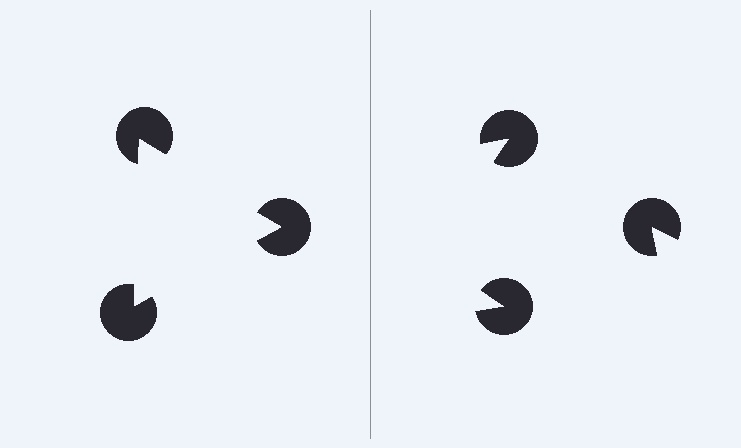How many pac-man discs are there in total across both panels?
6 — 3 on each side.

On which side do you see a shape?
An illusory triangle appears on the left side. On the right side the wedge cuts are rotated, so no coherent shape forms.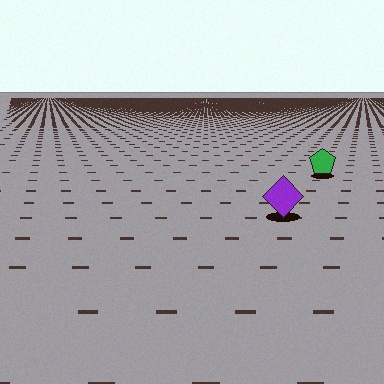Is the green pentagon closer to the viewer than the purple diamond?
No. The purple diamond is closer — you can tell from the texture gradient: the ground texture is coarser near it.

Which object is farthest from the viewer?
The green pentagon is farthest from the viewer. It appears smaller and the ground texture around it is denser.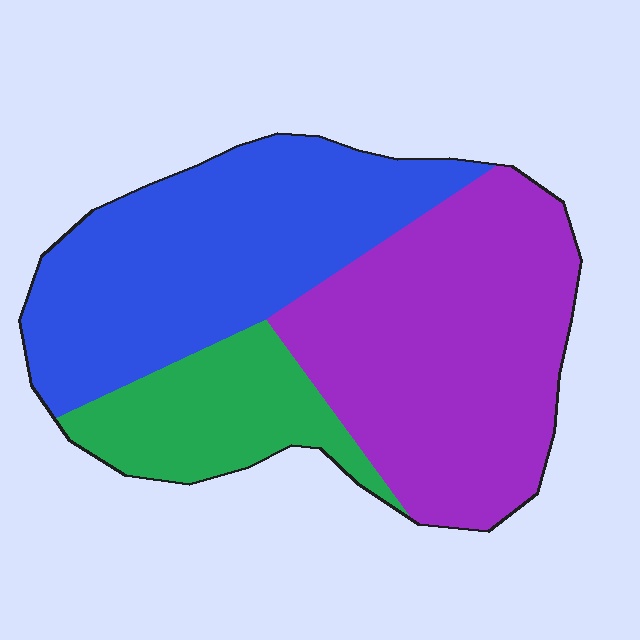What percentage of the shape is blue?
Blue takes up between a third and a half of the shape.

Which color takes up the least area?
Green, at roughly 15%.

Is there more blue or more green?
Blue.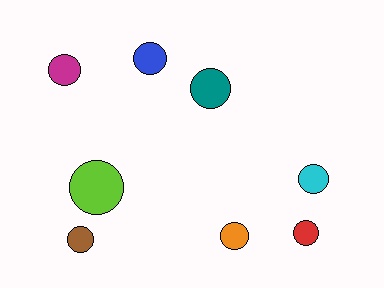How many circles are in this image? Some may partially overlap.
There are 8 circles.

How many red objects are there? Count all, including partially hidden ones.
There is 1 red object.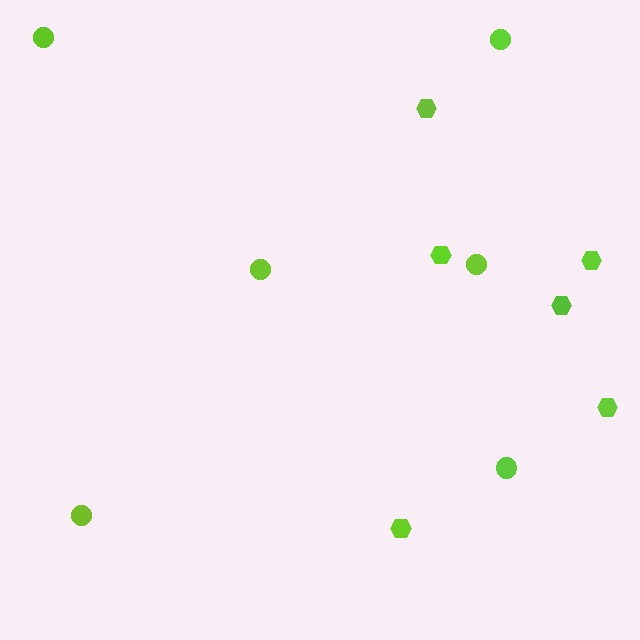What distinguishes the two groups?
There are 2 groups: one group of circles (6) and one group of hexagons (6).